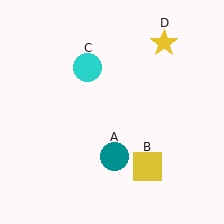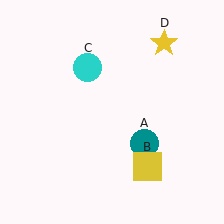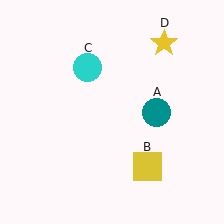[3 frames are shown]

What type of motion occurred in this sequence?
The teal circle (object A) rotated counterclockwise around the center of the scene.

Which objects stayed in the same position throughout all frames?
Yellow square (object B) and cyan circle (object C) and yellow star (object D) remained stationary.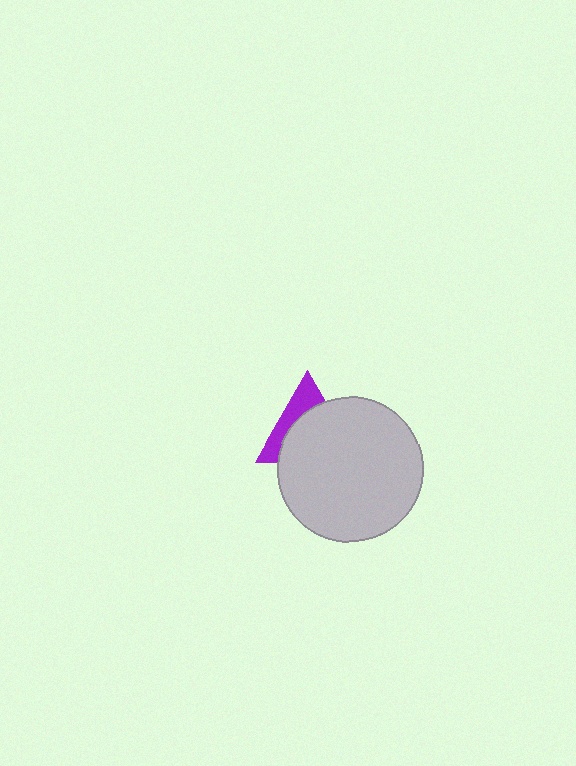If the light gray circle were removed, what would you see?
You would see the complete purple triangle.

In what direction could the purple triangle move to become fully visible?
The purple triangle could move up. That would shift it out from behind the light gray circle entirely.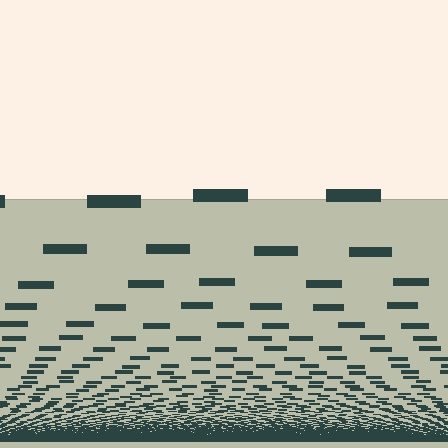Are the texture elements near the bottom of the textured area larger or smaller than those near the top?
Smaller. The gradient is inverted — elements near the bottom are smaller and denser.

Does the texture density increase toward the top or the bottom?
Density increases toward the bottom.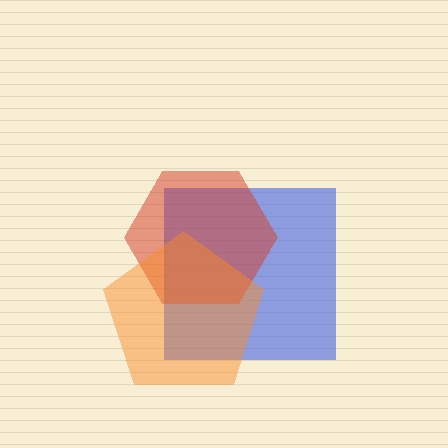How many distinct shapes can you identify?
There are 3 distinct shapes: a blue square, a red hexagon, an orange pentagon.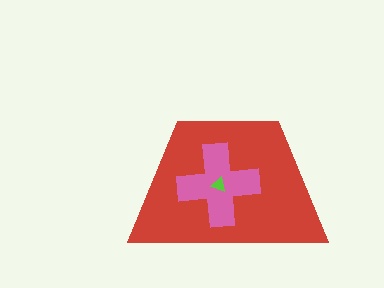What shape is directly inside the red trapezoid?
The pink cross.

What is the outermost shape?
The red trapezoid.